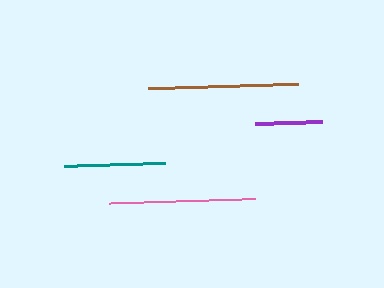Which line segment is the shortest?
The purple line is the shortest at approximately 67 pixels.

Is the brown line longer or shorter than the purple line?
The brown line is longer than the purple line.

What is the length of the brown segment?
The brown segment is approximately 149 pixels long.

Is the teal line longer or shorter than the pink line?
The pink line is longer than the teal line.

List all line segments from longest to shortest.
From longest to shortest: brown, pink, teal, purple.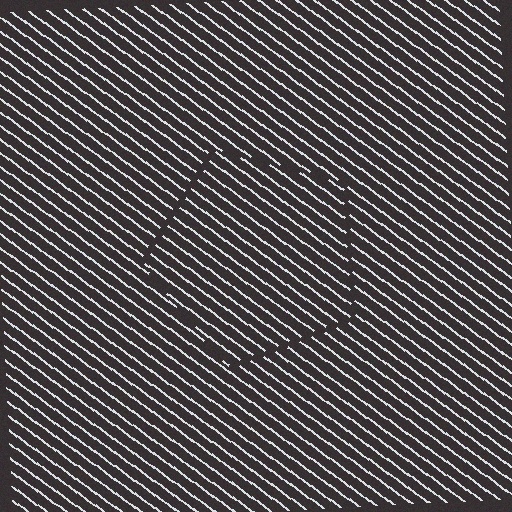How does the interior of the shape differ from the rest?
The interior of the shape contains the same grating, shifted by half a period — the contour is defined by the phase discontinuity where line-ends from the inner and outer gratings abut.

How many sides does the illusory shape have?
5 sides — the line-ends trace a pentagon.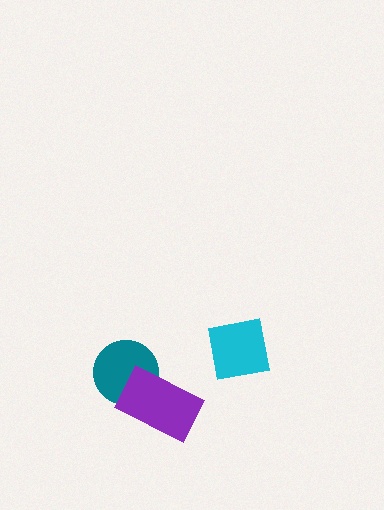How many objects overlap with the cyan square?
0 objects overlap with the cyan square.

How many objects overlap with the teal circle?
1 object overlaps with the teal circle.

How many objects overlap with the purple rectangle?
1 object overlaps with the purple rectangle.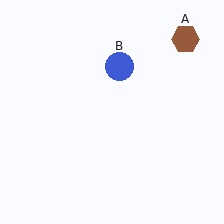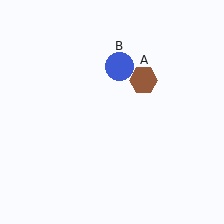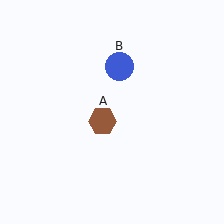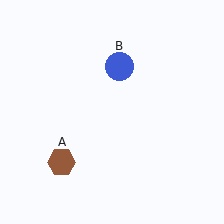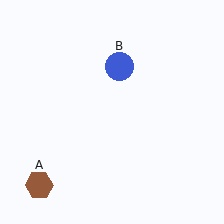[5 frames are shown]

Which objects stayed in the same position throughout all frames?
Blue circle (object B) remained stationary.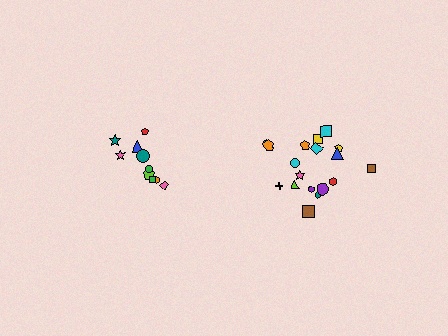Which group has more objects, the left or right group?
The right group.